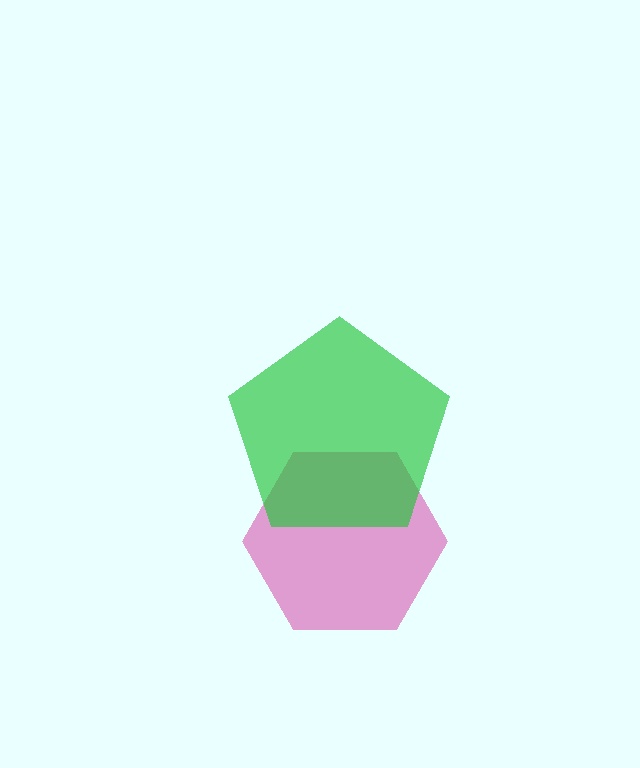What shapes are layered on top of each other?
The layered shapes are: a magenta hexagon, a green pentagon.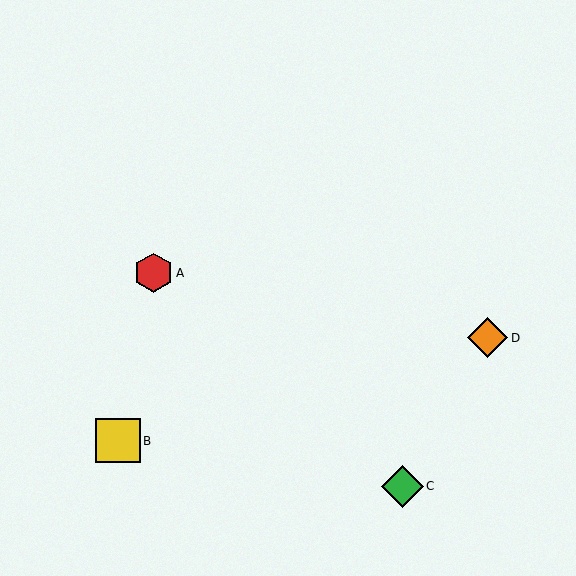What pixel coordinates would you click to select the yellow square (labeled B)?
Click at (118, 441) to select the yellow square B.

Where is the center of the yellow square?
The center of the yellow square is at (118, 441).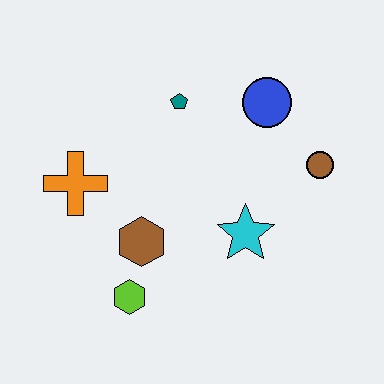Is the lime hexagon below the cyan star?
Yes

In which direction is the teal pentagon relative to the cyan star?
The teal pentagon is above the cyan star.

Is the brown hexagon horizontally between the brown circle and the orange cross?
Yes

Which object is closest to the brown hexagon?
The lime hexagon is closest to the brown hexagon.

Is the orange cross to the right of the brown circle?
No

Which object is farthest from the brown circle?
The orange cross is farthest from the brown circle.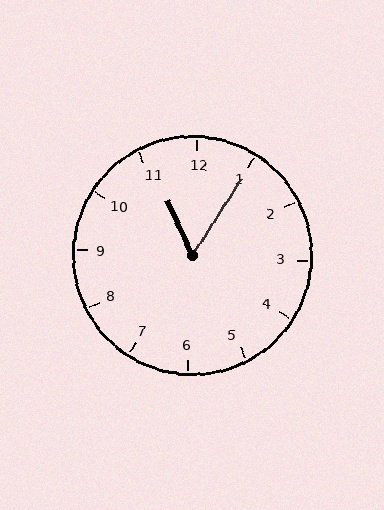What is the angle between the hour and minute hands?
Approximately 58 degrees.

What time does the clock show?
11:05.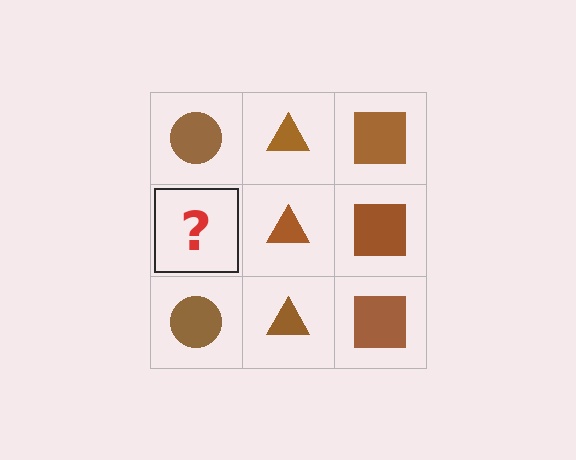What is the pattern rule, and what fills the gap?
The rule is that each column has a consistent shape. The gap should be filled with a brown circle.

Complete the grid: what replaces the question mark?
The question mark should be replaced with a brown circle.